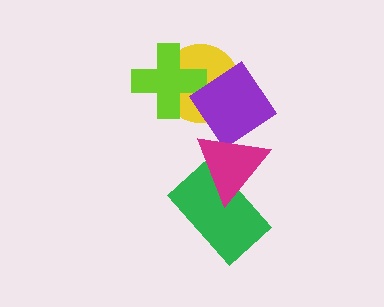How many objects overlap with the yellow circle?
2 objects overlap with the yellow circle.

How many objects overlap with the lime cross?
2 objects overlap with the lime cross.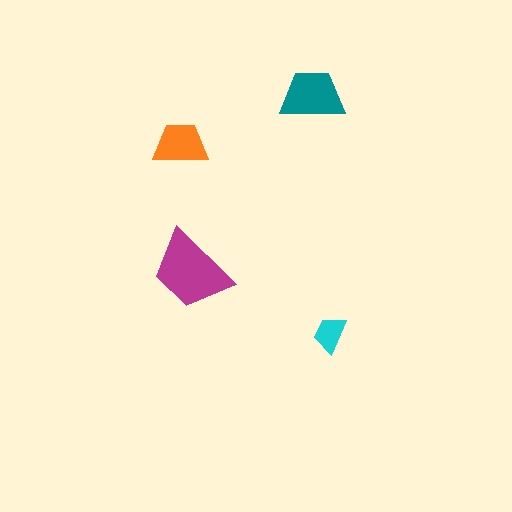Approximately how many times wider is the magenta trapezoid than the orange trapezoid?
About 1.5 times wider.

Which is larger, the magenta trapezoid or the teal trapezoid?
The magenta one.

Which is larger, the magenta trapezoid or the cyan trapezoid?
The magenta one.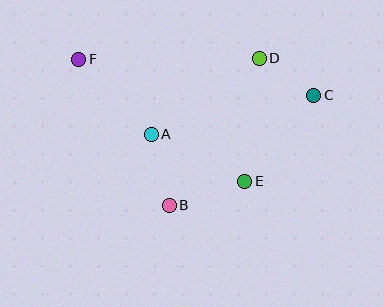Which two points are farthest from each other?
Points C and F are farthest from each other.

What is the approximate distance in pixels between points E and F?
The distance between E and F is approximately 206 pixels.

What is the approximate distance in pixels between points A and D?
The distance between A and D is approximately 132 pixels.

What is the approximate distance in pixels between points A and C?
The distance between A and C is approximately 167 pixels.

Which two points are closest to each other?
Points C and D are closest to each other.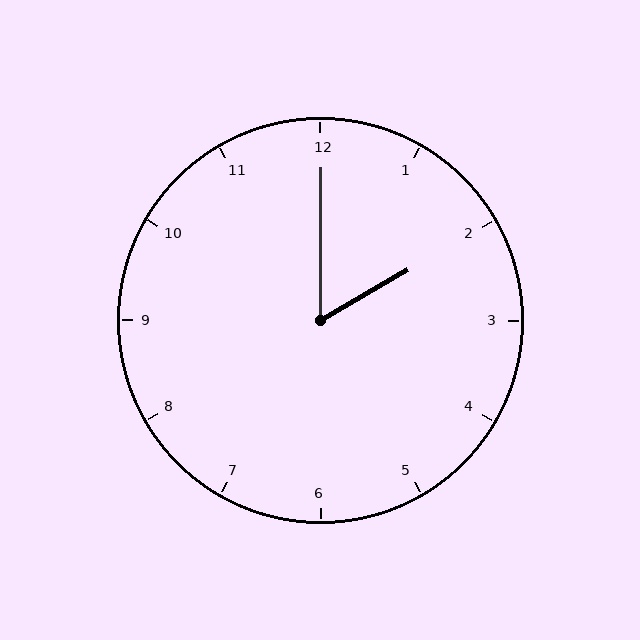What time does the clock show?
2:00.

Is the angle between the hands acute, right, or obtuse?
It is acute.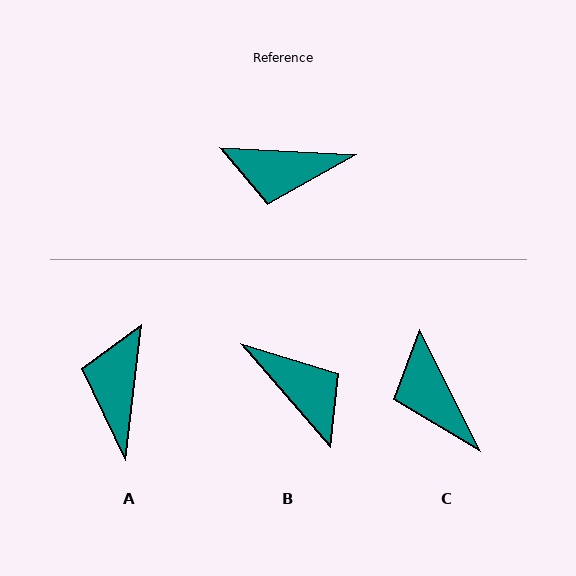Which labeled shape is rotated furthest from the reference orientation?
B, about 134 degrees away.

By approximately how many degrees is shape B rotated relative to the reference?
Approximately 134 degrees counter-clockwise.